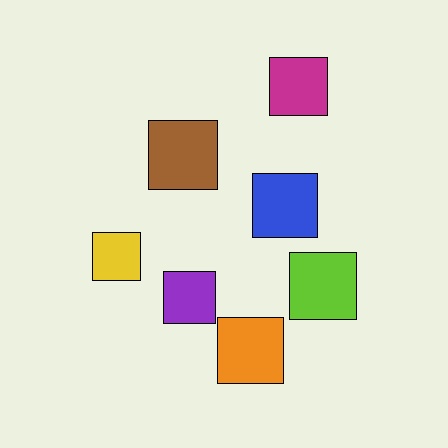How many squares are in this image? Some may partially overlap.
There are 7 squares.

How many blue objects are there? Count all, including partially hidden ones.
There is 1 blue object.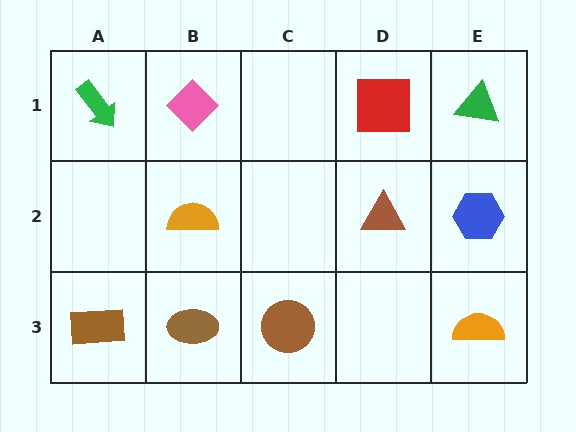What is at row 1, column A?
A green arrow.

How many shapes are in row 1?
4 shapes.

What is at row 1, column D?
A red square.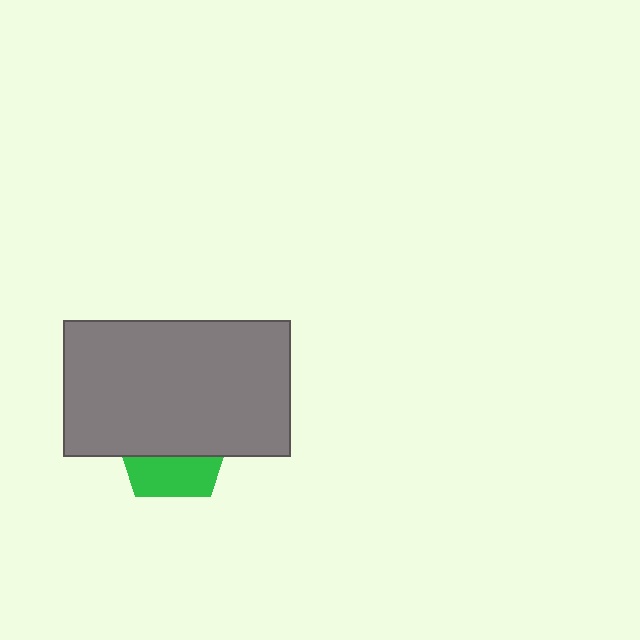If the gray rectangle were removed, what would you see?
You would see the complete green pentagon.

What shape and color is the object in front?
The object in front is a gray rectangle.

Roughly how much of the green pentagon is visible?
A small part of it is visible (roughly 36%).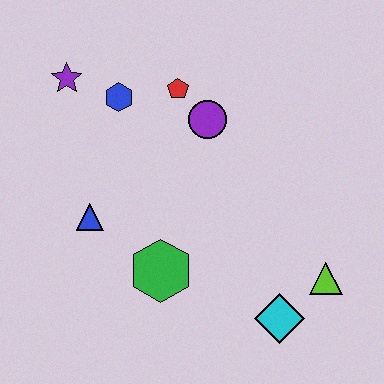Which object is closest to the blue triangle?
The green hexagon is closest to the blue triangle.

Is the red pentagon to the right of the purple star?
Yes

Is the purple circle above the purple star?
No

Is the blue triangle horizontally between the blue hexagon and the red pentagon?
No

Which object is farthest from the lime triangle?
The purple star is farthest from the lime triangle.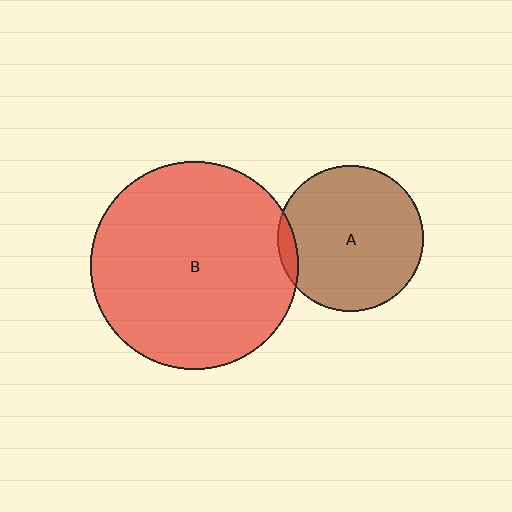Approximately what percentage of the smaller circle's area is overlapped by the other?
Approximately 5%.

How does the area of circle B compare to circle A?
Approximately 2.0 times.